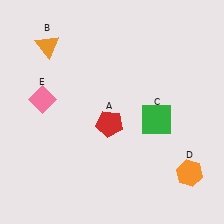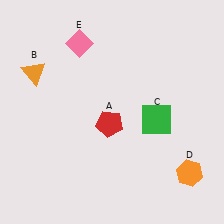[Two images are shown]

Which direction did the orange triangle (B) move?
The orange triangle (B) moved down.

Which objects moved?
The objects that moved are: the orange triangle (B), the pink diamond (E).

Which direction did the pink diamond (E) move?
The pink diamond (E) moved up.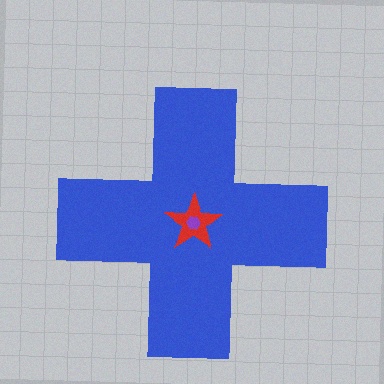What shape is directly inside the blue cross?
The red star.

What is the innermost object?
The purple hexagon.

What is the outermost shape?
The blue cross.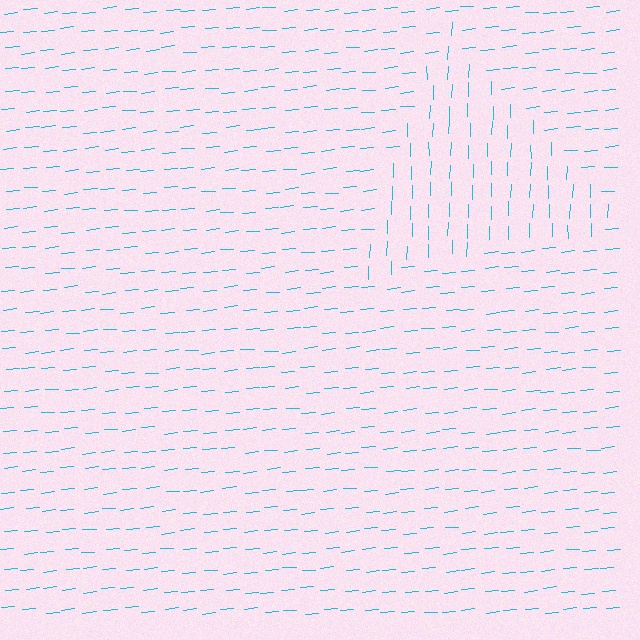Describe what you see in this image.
The image is filled with small cyan line segments. A triangle region in the image has lines oriented differently from the surrounding lines, creating a visible texture boundary.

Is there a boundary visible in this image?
Yes, there is a texture boundary formed by a change in line orientation.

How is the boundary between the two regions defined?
The boundary is defined purely by a change in line orientation (approximately 83 degrees difference). All lines are the same color and thickness.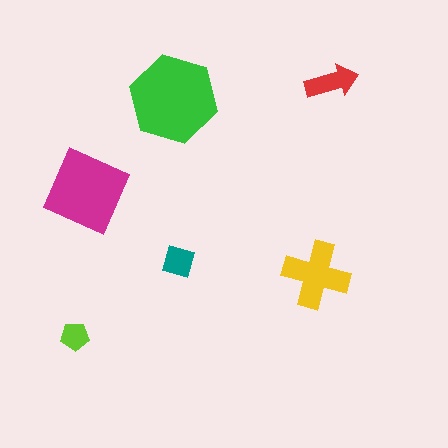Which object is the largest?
The green hexagon.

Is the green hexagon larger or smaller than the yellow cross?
Larger.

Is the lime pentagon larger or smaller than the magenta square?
Smaller.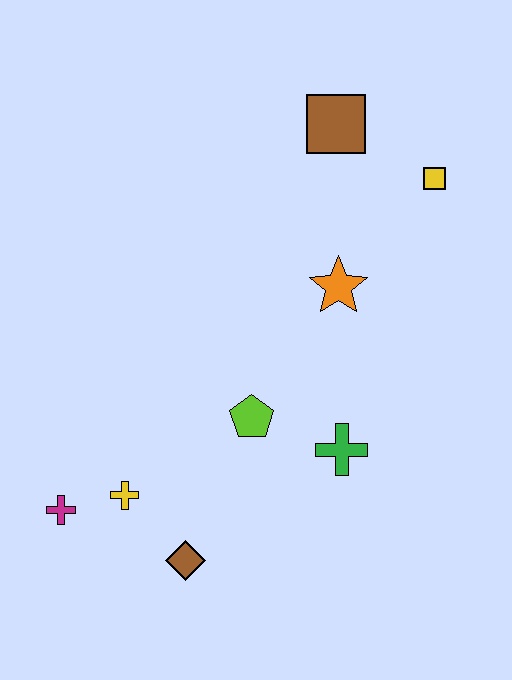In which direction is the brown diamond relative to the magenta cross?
The brown diamond is to the right of the magenta cross.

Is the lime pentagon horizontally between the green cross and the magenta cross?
Yes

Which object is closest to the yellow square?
The brown square is closest to the yellow square.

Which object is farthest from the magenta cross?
The yellow square is farthest from the magenta cross.